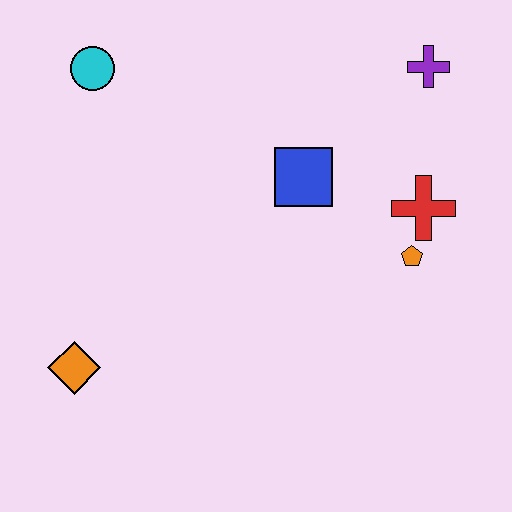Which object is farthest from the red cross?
The orange diamond is farthest from the red cross.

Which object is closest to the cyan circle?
The blue square is closest to the cyan circle.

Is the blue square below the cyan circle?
Yes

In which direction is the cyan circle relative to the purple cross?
The cyan circle is to the left of the purple cross.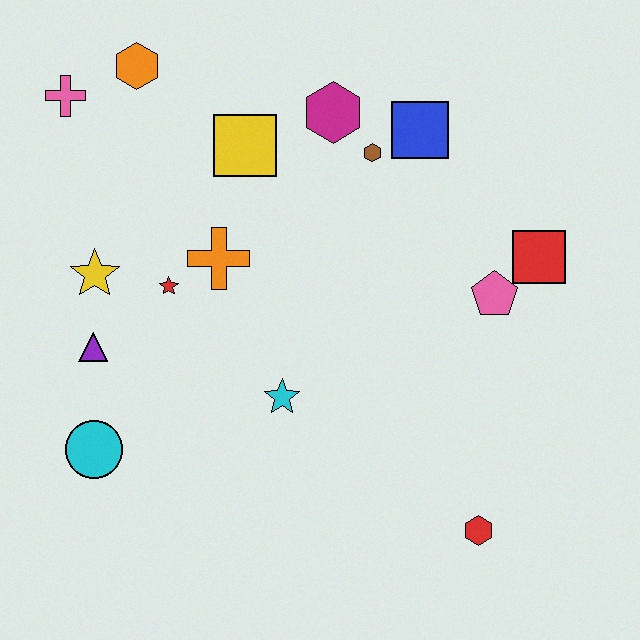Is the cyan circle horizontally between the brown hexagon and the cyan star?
No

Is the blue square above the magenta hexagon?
No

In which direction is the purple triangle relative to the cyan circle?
The purple triangle is above the cyan circle.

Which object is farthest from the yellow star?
The red hexagon is farthest from the yellow star.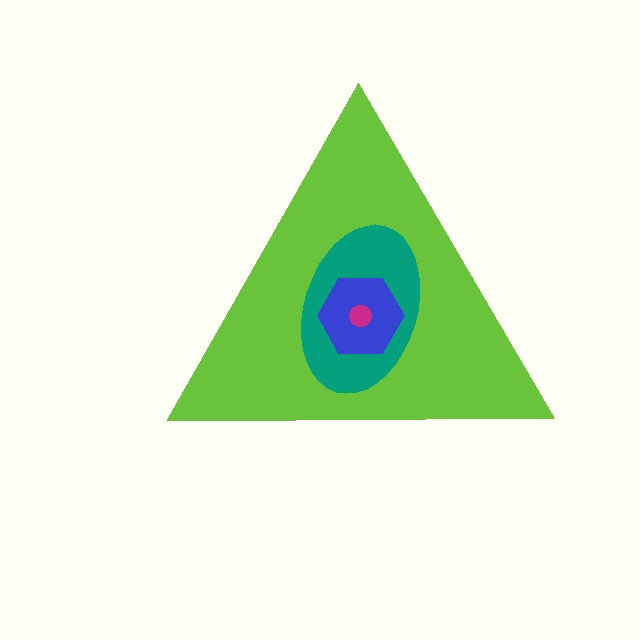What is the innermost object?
The magenta circle.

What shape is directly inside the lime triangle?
The teal ellipse.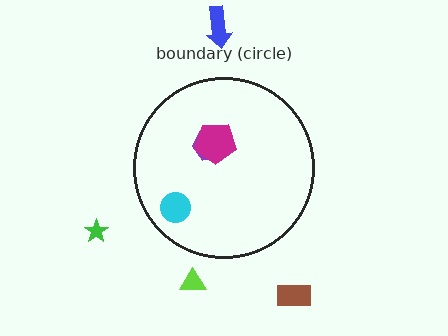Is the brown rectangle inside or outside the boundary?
Outside.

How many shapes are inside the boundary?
3 inside, 4 outside.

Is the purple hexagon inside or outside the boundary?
Inside.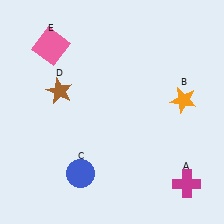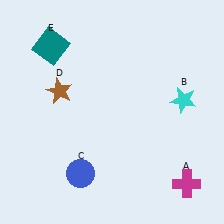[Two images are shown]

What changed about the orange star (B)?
In Image 1, B is orange. In Image 2, it changed to cyan.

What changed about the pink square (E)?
In Image 1, E is pink. In Image 2, it changed to teal.